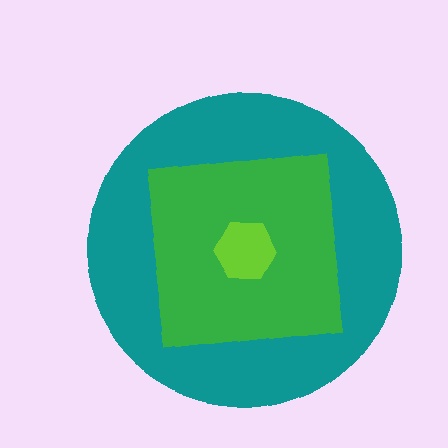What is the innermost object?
The lime hexagon.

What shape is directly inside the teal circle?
The green square.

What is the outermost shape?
The teal circle.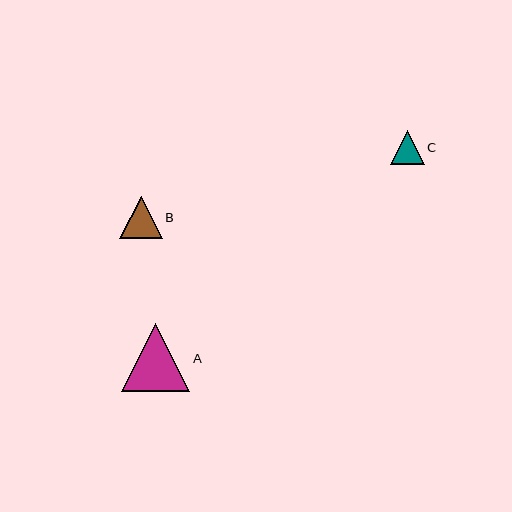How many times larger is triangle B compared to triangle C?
Triangle B is approximately 1.3 times the size of triangle C.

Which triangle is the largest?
Triangle A is the largest with a size of approximately 68 pixels.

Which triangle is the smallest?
Triangle C is the smallest with a size of approximately 34 pixels.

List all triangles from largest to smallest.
From largest to smallest: A, B, C.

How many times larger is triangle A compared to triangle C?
Triangle A is approximately 2.0 times the size of triangle C.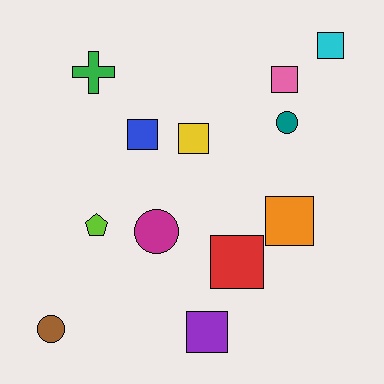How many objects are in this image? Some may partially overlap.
There are 12 objects.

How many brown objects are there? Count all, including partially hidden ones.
There is 1 brown object.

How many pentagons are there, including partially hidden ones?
There is 1 pentagon.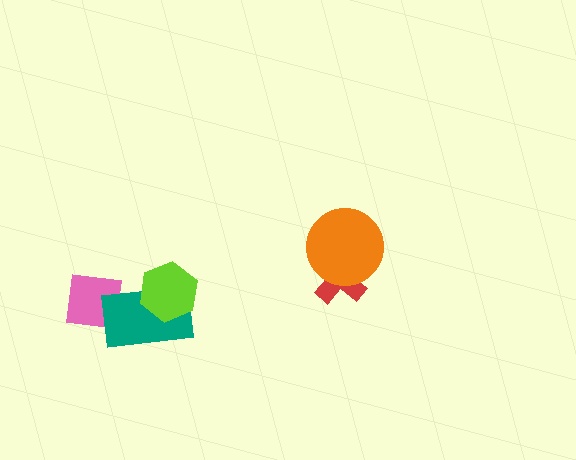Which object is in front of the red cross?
The orange circle is in front of the red cross.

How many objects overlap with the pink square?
1 object overlaps with the pink square.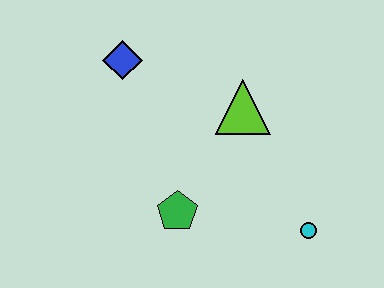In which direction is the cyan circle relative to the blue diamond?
The cyan circle is to the right of the blue diamond.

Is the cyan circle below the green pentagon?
Yes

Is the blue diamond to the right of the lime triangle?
No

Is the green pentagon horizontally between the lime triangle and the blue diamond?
Yes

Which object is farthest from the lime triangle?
The cyan circle is farthest from the lime triangle.